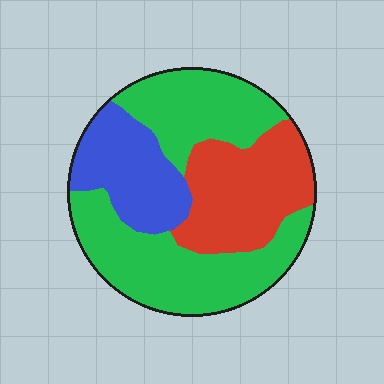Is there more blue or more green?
Green.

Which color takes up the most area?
Green, at roughly 55%.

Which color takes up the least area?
Blue, at roughly 20%.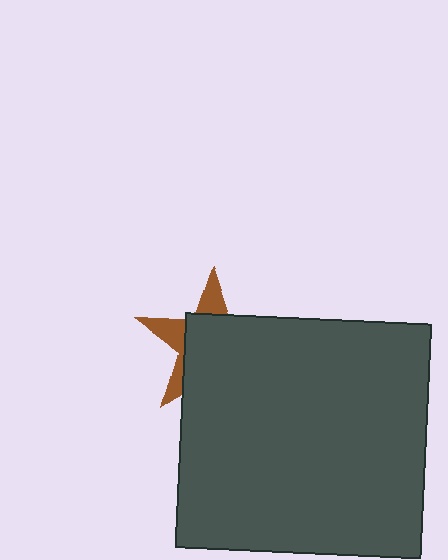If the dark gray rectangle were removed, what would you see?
You would see the complete brown star.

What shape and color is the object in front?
The object in front is a dark gray rectangle.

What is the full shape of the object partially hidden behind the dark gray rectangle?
The partially hidden object is a brown star.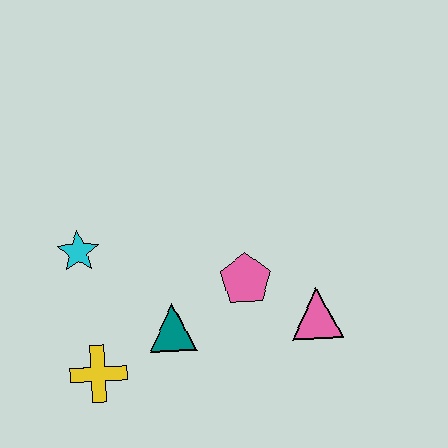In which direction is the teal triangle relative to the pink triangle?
The teal triangle is to the left of the pink triangle.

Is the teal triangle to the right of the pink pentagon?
No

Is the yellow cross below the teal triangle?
Yes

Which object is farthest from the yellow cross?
The pink triangle is farthest from the yellow cross.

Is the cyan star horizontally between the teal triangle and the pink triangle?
No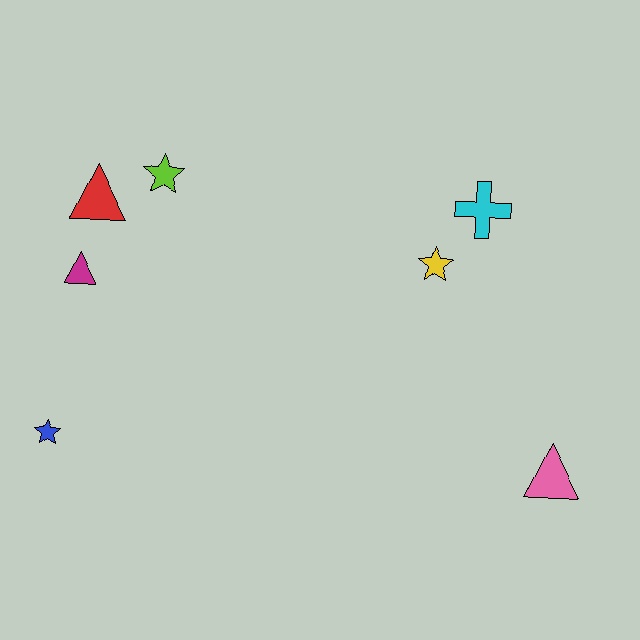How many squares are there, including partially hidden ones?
There are no squares.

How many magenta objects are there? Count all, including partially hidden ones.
There is 1 magenta object.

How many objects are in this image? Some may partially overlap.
There are 7 objects.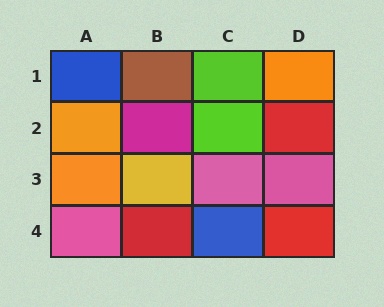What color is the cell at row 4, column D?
Red.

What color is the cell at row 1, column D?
Orange.